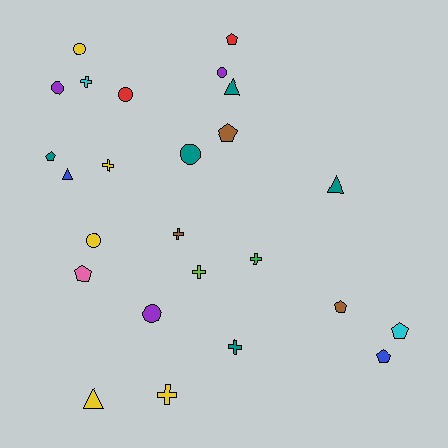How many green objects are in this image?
There is 1 green object.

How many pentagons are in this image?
There are 7 pentagons.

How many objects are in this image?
There are 25 objects.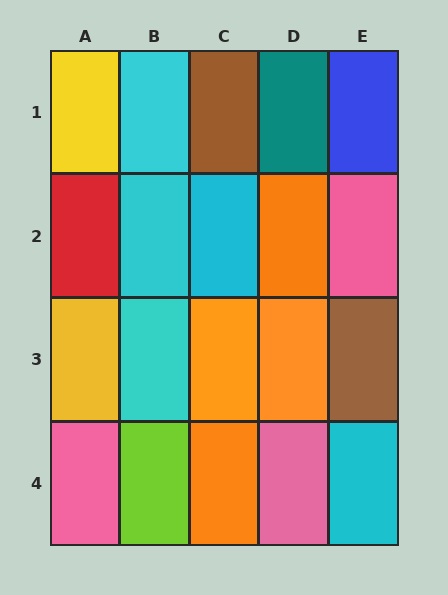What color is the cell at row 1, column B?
Cyan.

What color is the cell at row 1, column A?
Yellow.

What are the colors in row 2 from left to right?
Red, cyan, cyan, orange, pink.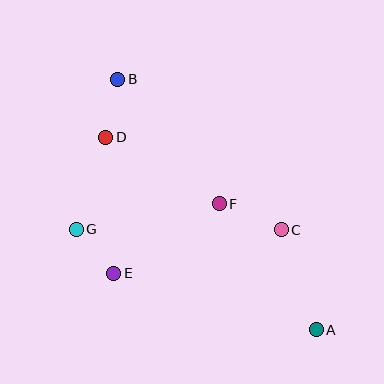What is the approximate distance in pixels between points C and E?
The distance between C and E is approximately 173 pixels.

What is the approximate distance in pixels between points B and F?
The distance between B and F is approximately 161 pixels.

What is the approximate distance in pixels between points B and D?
The distance between B and D is approximately 59 pixels.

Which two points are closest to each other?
Points E and G are closest to each other.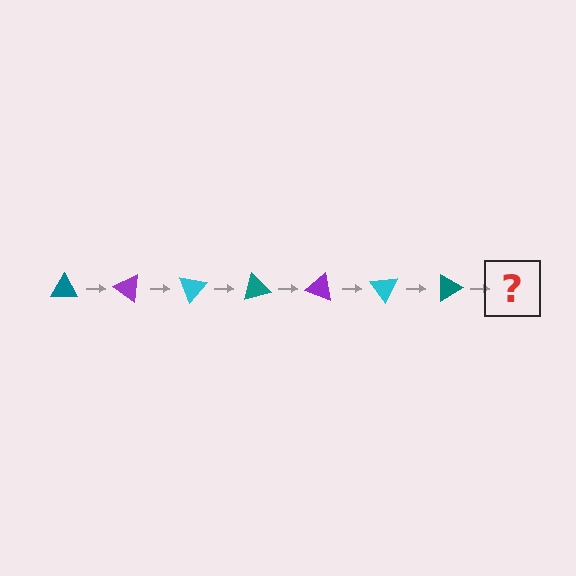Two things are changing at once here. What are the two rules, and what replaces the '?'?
The two rules are that it rotates 35 degrees each step and the color cycles through teal, purple, and cyan. The '?' should be a purple triangle, rotated 245 degrees from the start.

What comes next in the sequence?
The next element should be a purple triangle, rotated 245 degrees from the start.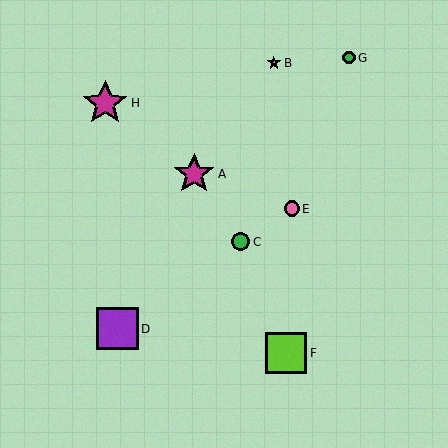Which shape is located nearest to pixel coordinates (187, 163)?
The magenta star (labeled A) at (194, 174) is nearest to that location.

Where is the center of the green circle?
The center of the green circle is at (240, 242).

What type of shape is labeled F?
Shape F is a lime square.